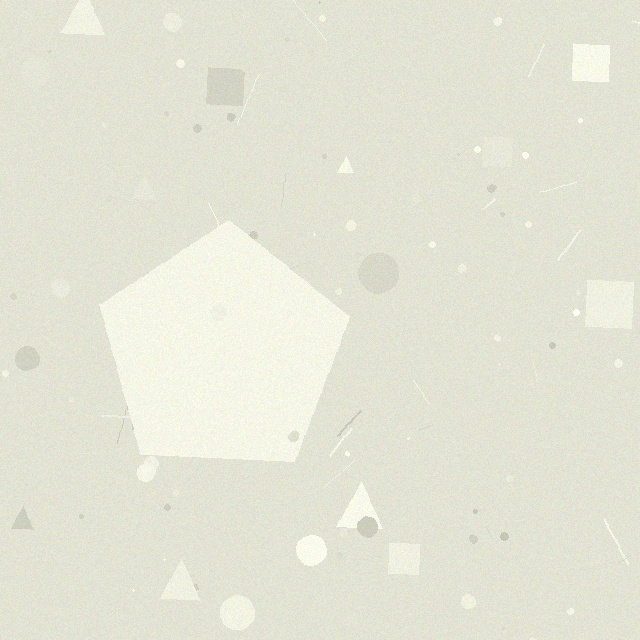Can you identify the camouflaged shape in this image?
The camouflaged shape is a pentagon.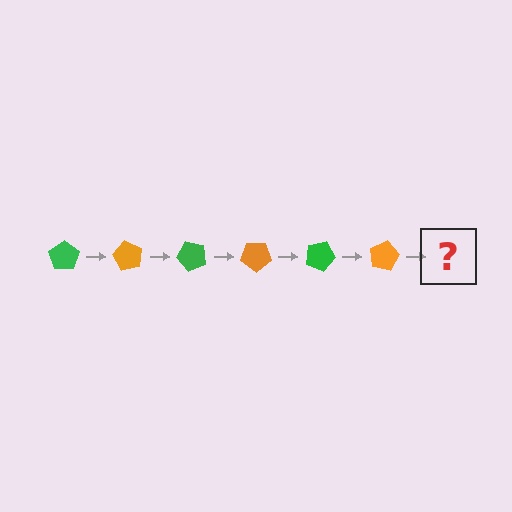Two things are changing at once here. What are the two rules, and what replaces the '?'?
The two rules are that it rotates 60 degrees each step and the color cycles through green and orange. The '?' should be a green pentagon, rotated 360 degrees from the start.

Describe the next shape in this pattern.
It should be a green pentagon, rotated 360 degrees from the start.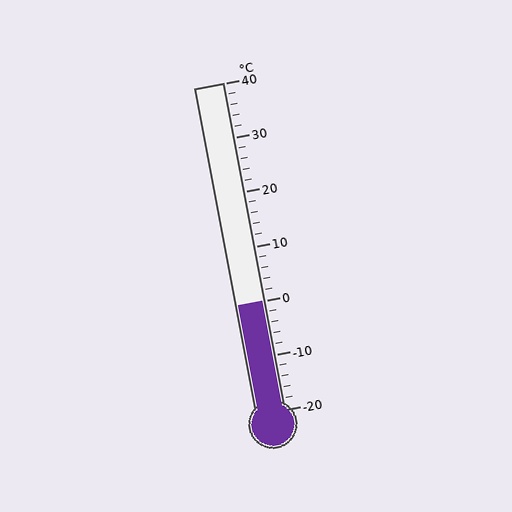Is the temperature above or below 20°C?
The temperature is below 20°C.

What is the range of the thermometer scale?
The thermometer scale ranges from -20°C to 40°C.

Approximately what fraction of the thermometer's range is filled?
The thermometer is filled to approximately 35% of its range.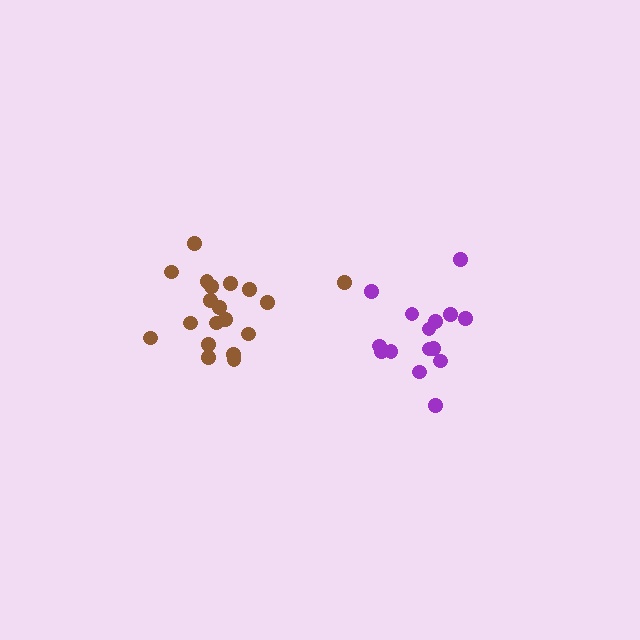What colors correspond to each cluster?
The clusters are colored: purple, brown.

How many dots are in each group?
Group 1: 15 dots, Group 2: 19 dots (34 total).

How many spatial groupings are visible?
There are 2 spatial groupings.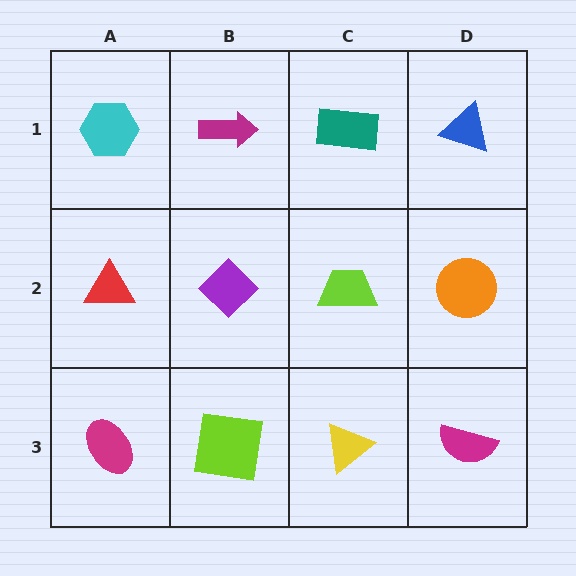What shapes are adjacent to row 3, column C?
A lime trapezoid (row 2, column C), a lime square (row 3, column B), a magenta semicircle (row 3, column D).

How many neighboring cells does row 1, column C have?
3.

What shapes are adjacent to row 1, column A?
A red triangle (row 2, column A), a magenta arrow (row 1, column B).